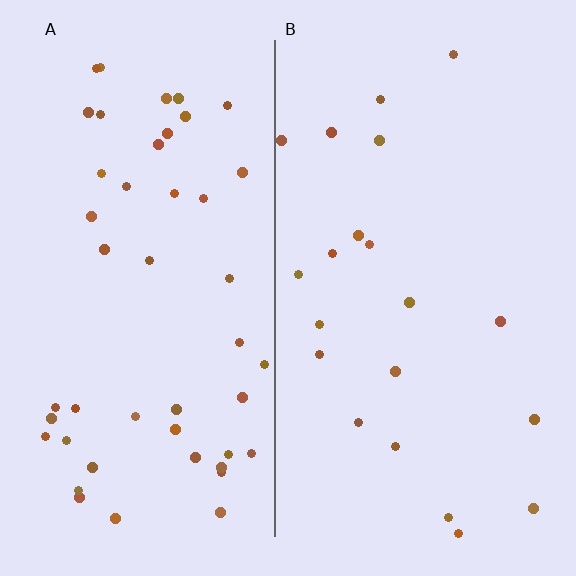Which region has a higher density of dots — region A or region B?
A (the left).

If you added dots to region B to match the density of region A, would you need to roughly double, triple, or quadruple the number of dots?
Approximately double.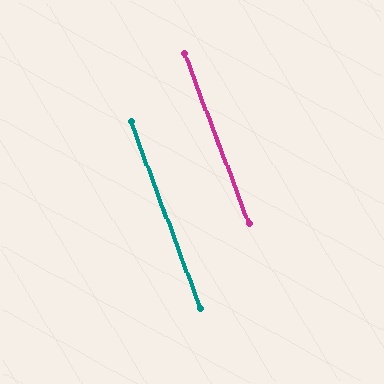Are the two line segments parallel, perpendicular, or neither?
Parallel — their directions differ by only 0.4°.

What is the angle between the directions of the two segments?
Approximately 0 degrees.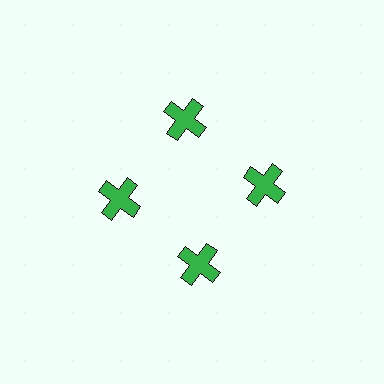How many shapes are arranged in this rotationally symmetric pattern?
There are 4 shapes, arranged in 4 groups of 1.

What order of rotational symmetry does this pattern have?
This pattern has 4-fold rotational symmetry.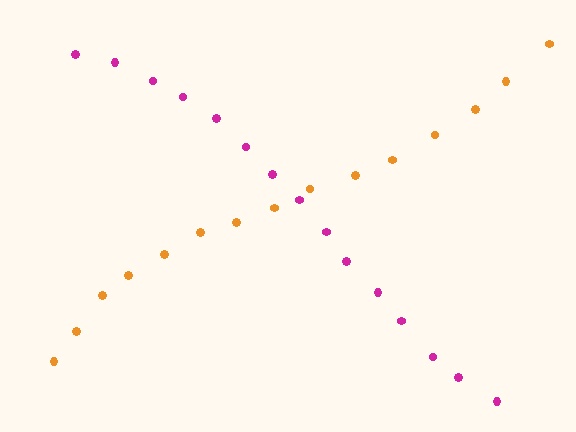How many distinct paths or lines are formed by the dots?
There are 2 distinct paths.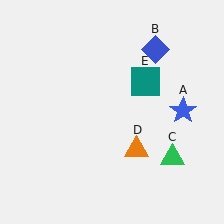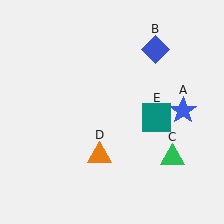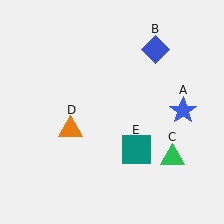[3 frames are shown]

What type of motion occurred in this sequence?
The orange triangle (object D), teal square (object E) rotated clockwise around the center of the scene.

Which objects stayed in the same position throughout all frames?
Blue star (object A) and blue diamond (object B) and green triangle (object C) remained stationary.